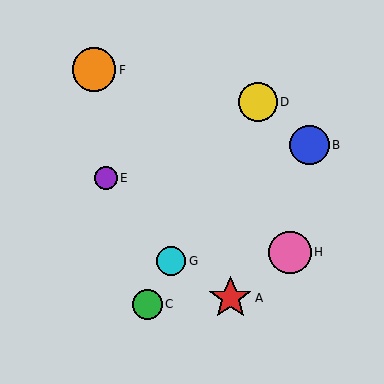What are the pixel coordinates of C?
Object C is at (147, 304).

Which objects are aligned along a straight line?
Objects C, D, G are aligned along a straight line.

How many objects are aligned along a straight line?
3 objects (C, D, G) are aligned along a straight line.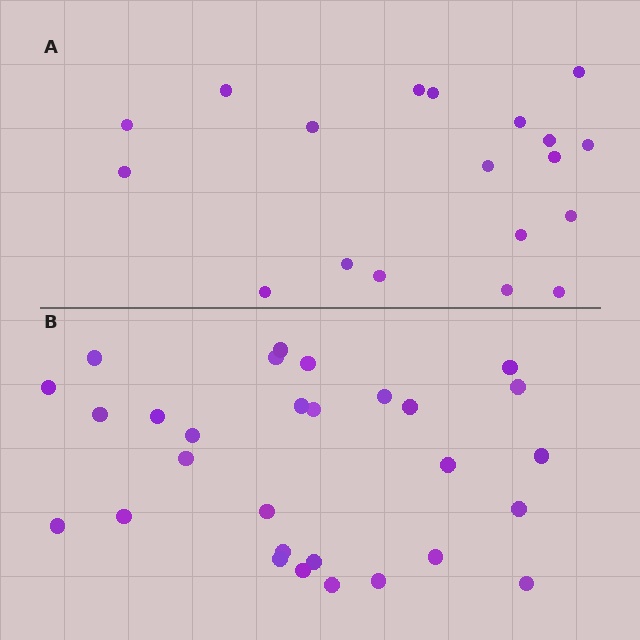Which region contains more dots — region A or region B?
Region B (the bottom region) has more dots.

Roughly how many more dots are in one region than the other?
Region B has roughly 10 or so more dots than region A.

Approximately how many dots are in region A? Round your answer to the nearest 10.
About 20 dots. (The exact count is 19, which rounds to 20.)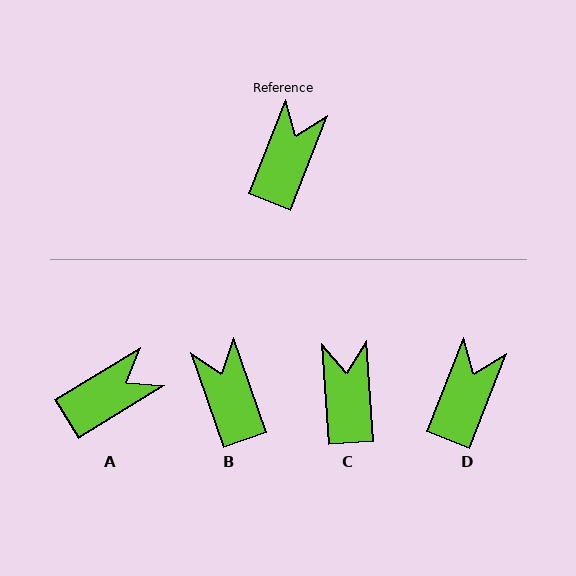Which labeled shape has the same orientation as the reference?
D.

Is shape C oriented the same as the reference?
No, it is off by about 25 degrees.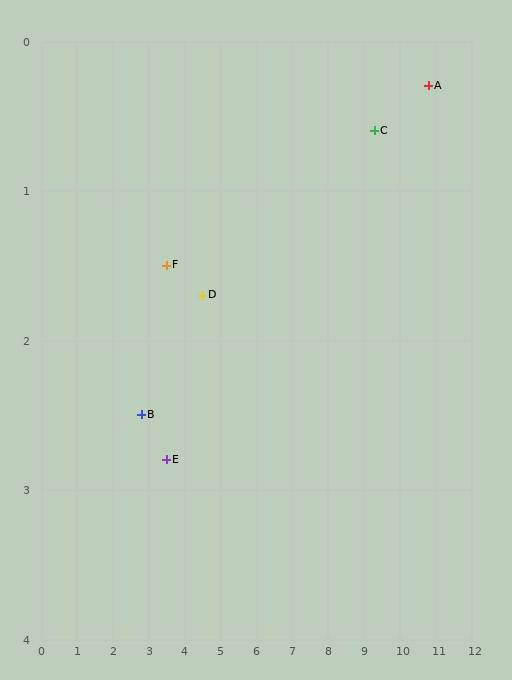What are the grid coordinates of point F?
Point F is at approximately (3.5, 1.5).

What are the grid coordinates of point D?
Point D is at approximately (4.5, 1.7).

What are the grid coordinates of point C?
Point C is at approximately (9.3, 0.6).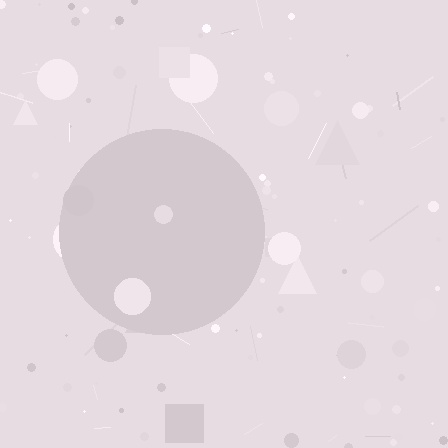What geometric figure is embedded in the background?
A circle is embedded in the background.